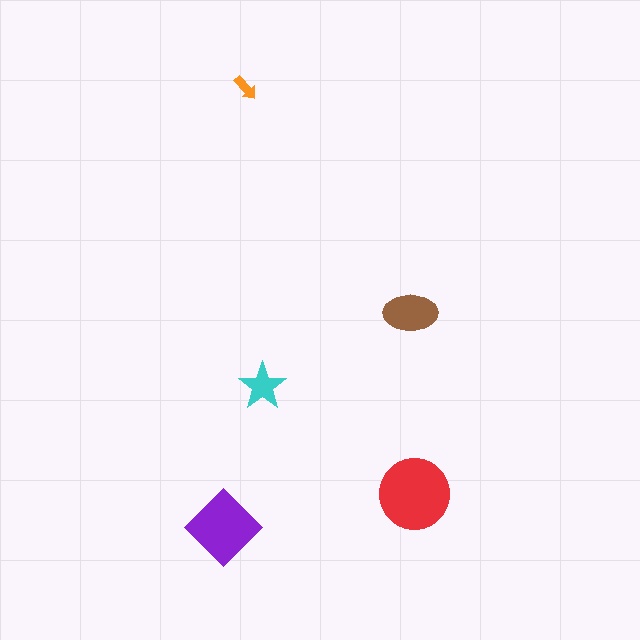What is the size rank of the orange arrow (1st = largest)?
5th.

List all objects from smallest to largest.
The orange arrow, the cyan star, the brown ellipse, the purple diamond, the red circle.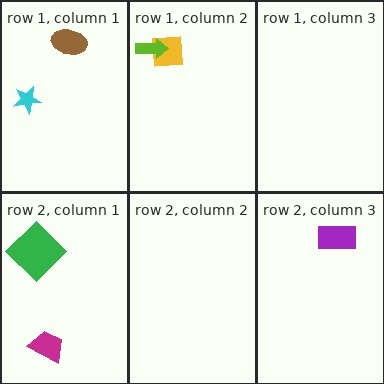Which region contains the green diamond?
The row 2, column 1 region.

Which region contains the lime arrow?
The row 1, column 2 region.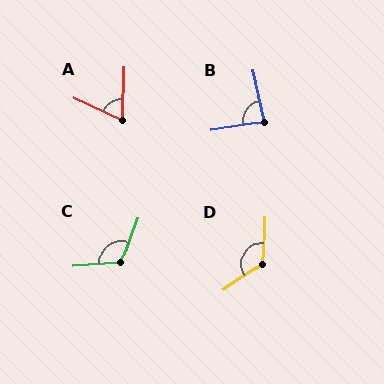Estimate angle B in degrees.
Approximately 87 degrees.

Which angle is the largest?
D, at approximately 126 degrees.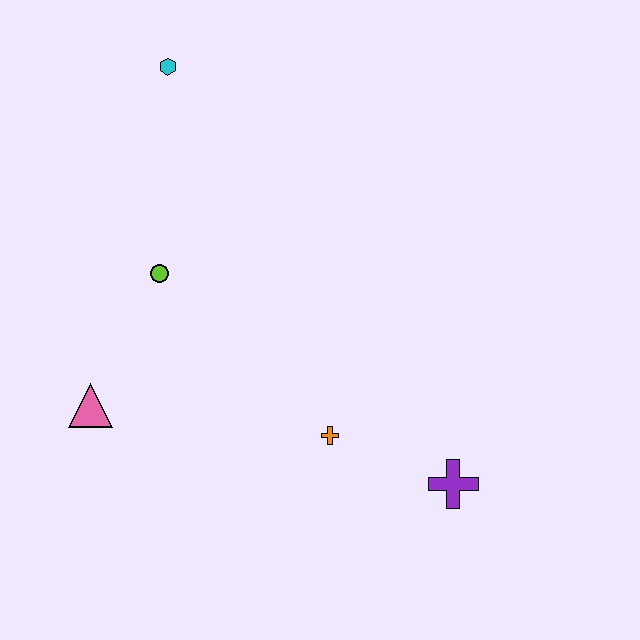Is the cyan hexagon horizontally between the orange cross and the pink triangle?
Yes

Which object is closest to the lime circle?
The pink triangle is closest to the lime circle.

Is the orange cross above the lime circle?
No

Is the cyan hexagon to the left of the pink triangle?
No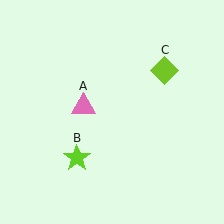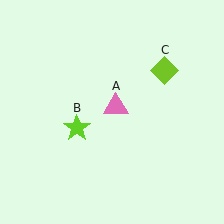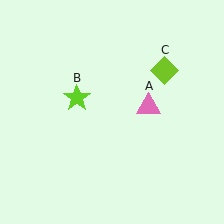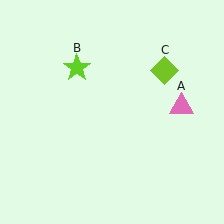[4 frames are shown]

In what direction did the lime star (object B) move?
The lime star (object B) moved up.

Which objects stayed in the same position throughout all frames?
Lime diamond (object C) remained stationary.